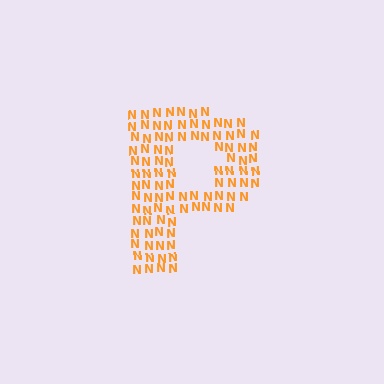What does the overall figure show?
The overall figure shows the letter P.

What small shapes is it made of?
It is made of small letter N's.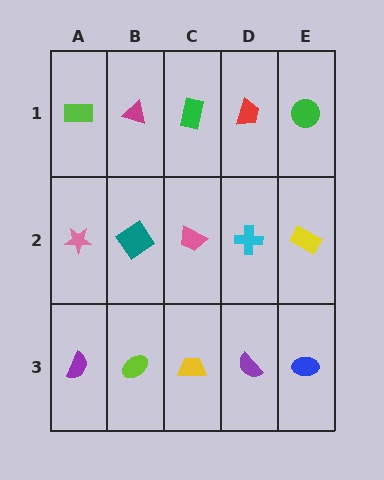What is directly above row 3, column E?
A yellow rectangle.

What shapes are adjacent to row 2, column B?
A magenta triangle (row 1, column B), a lime ellipse (row 3, column B), a pink star (row 2, column A), a pink trapezoid (row 2, column C).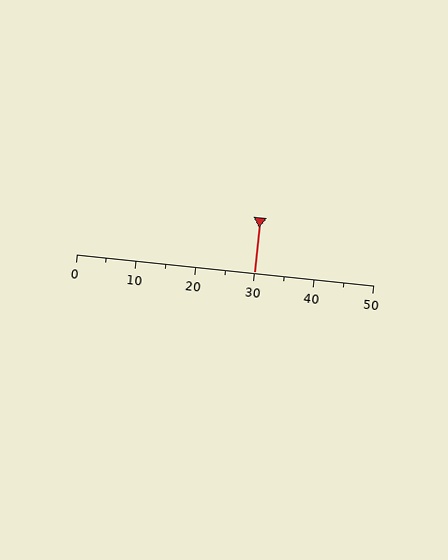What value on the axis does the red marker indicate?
The marker indicates approximately 30.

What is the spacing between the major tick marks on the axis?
The major ticks are spaced 10 apart.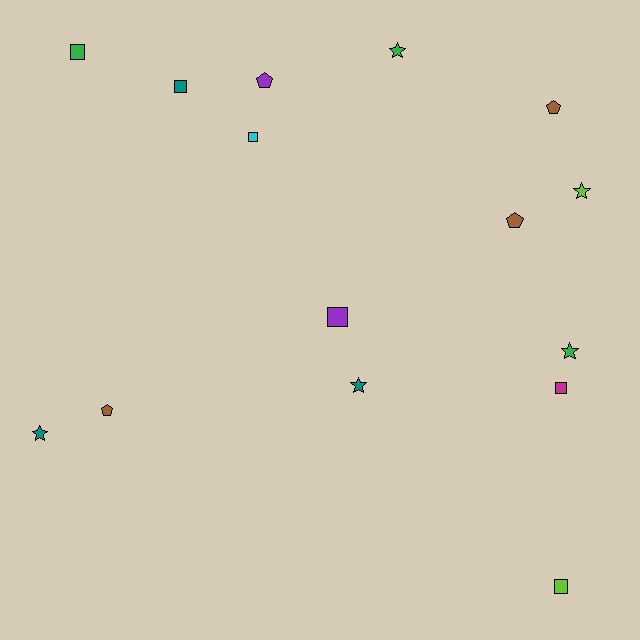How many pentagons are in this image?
There are 4 pentagons.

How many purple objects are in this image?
There are 2 purple objects.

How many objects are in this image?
There are 15 objects.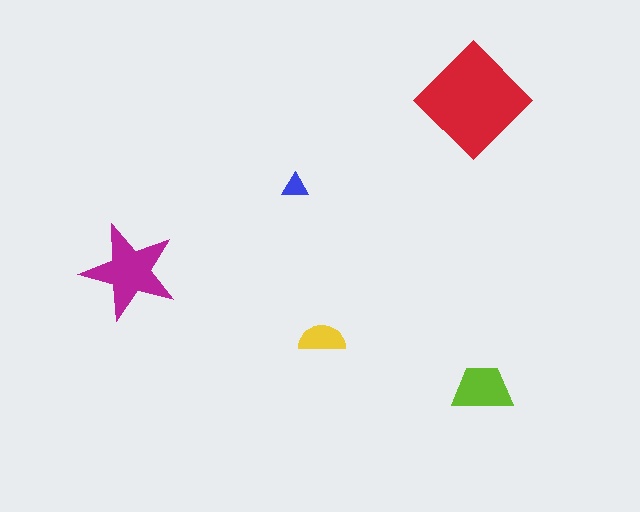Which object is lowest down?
The lime trapezoid is bottommost.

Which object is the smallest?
The blue triangle.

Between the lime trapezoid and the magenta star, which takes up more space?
The magenta star.